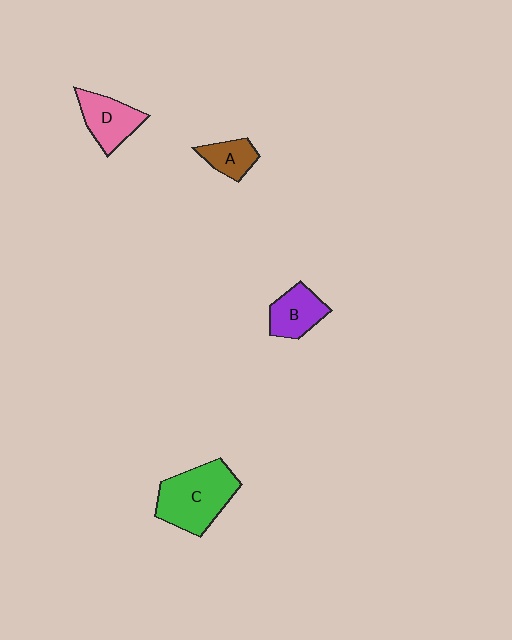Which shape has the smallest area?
Shape A (brown).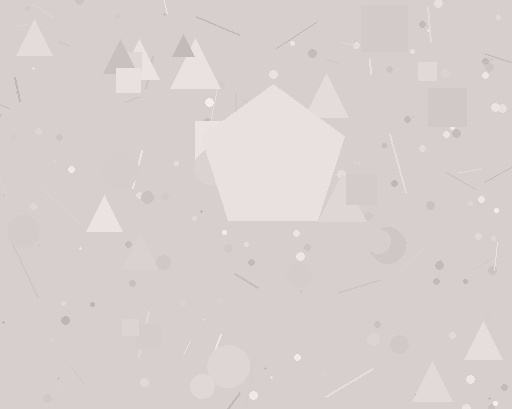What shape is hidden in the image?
A pentagon is hidden in the image.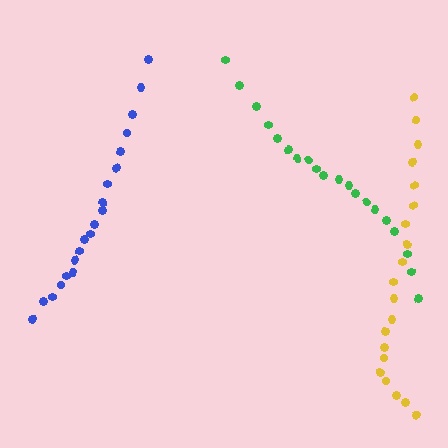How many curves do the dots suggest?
There are 3 distinct paths.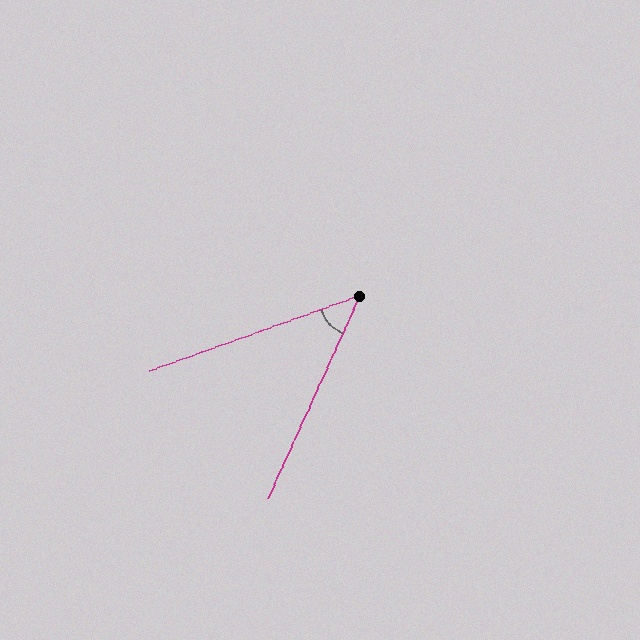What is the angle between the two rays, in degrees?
Approximately 46 degrees.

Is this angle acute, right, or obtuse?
It is acute.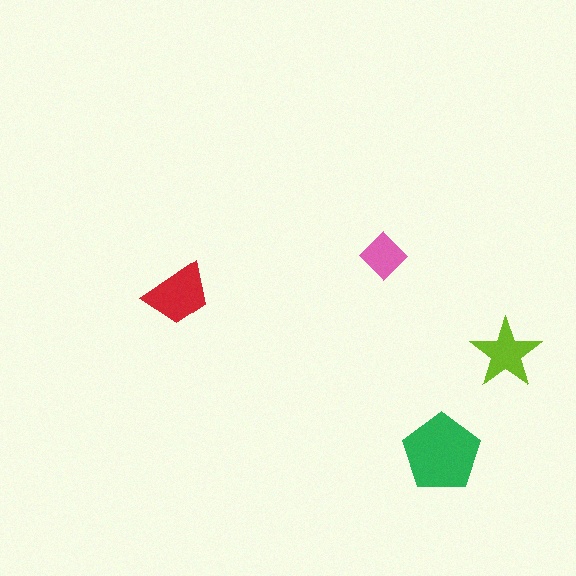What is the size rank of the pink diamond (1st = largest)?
4th.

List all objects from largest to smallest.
The green pentagon, the red trapezoid, the lime star, the pink diamond.